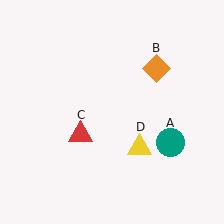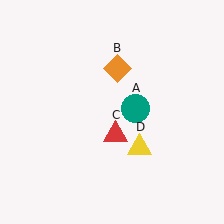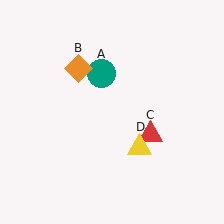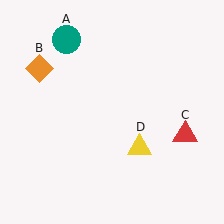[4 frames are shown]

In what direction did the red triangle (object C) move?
The red triangle (object C) moved right.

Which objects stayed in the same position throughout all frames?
Yellow triangle (object D) remained stationary.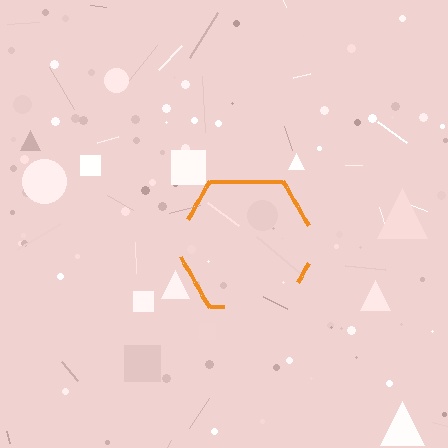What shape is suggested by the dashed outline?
The dashed outline suggests a hexagon.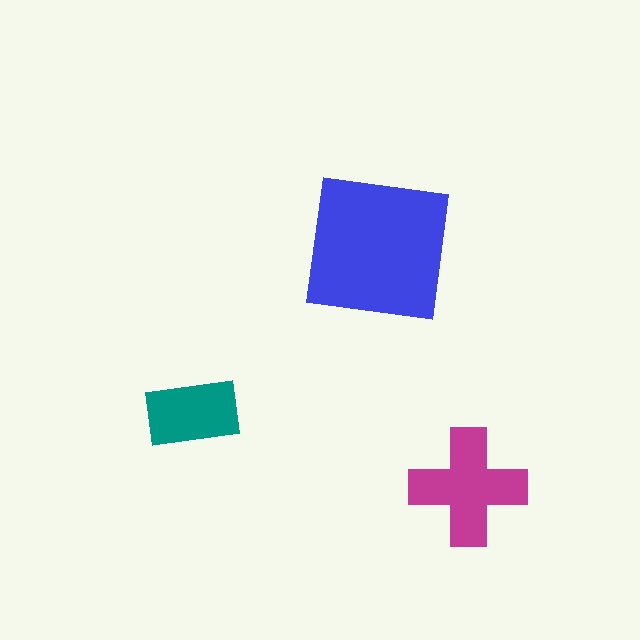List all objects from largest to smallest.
The blue square, the magenta cross, the teal rectangle.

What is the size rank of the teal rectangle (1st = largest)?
3rd.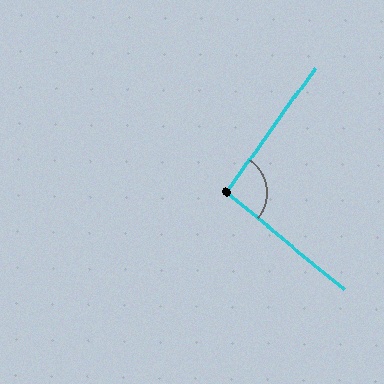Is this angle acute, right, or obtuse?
It is approximately a right angle.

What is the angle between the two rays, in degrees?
Approximately 94 degrees.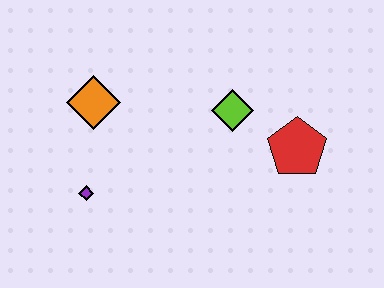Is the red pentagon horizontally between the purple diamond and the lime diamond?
No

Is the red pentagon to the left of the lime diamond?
No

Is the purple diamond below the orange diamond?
Yes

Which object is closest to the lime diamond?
The red pentagon is closest to the lime diamond.